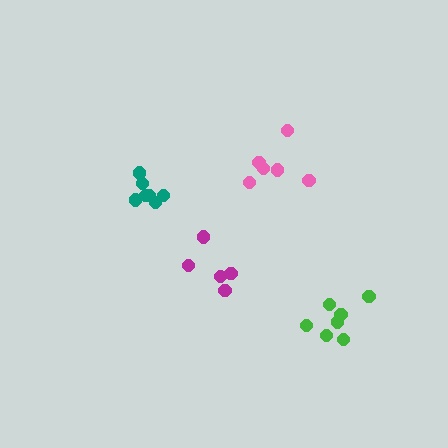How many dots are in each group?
Group 1: 6 dots, Group 2: 5 dots, Group 3: 7 dots, Group 4: 7 dots (25 total).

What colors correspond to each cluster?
The clusters are colored: pink, magenta, green, teal.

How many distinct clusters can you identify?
There are 4 distinct clusters.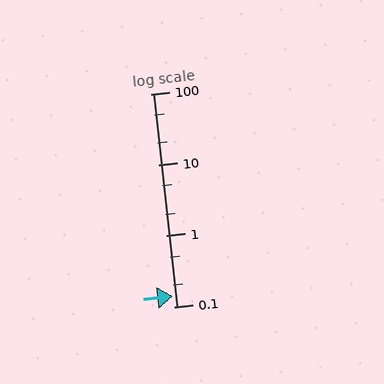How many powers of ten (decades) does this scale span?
The scale spans 3 decades, from 0.1 to 100.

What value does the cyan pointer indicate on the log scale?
The pointer indicates approximately 0.14.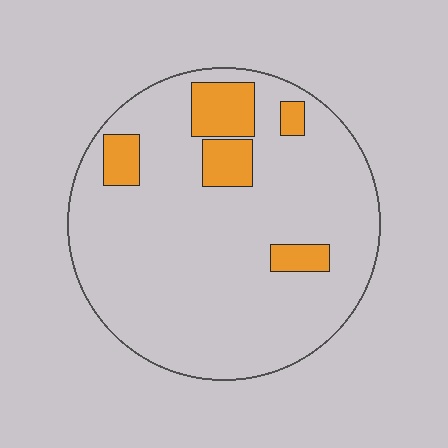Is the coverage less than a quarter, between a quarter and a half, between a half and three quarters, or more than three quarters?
Less than a quarter.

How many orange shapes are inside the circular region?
5.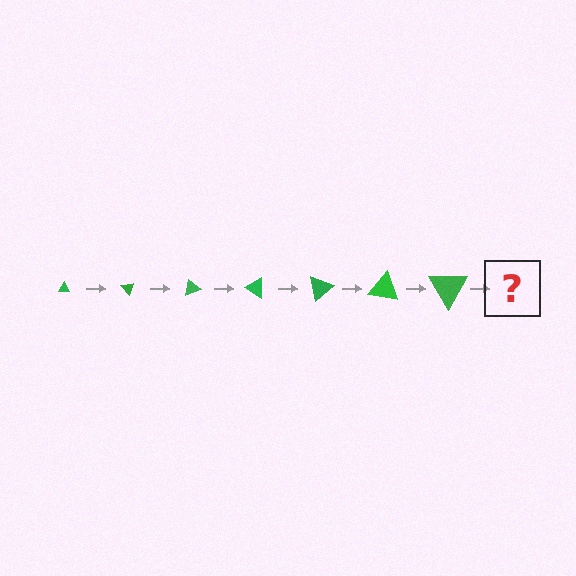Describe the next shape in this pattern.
It should be a triangle, larger than the previous one and rotated 350 degrees from the start.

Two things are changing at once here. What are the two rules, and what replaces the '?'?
The two rules are that the triangle grows larger each step and it rotates 50 degrees each step. The '?' should be a triangle, larger than the previous one and rotated 350 degrees from the start.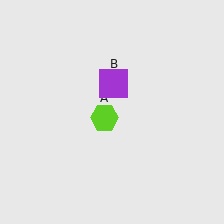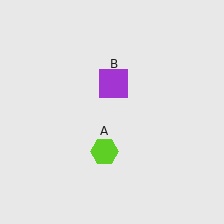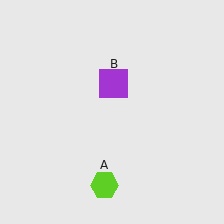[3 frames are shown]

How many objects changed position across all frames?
1 object changed position: lime hexagon (object A).